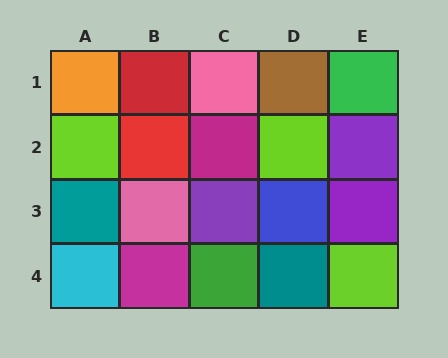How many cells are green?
2 cells are green.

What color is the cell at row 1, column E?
Green.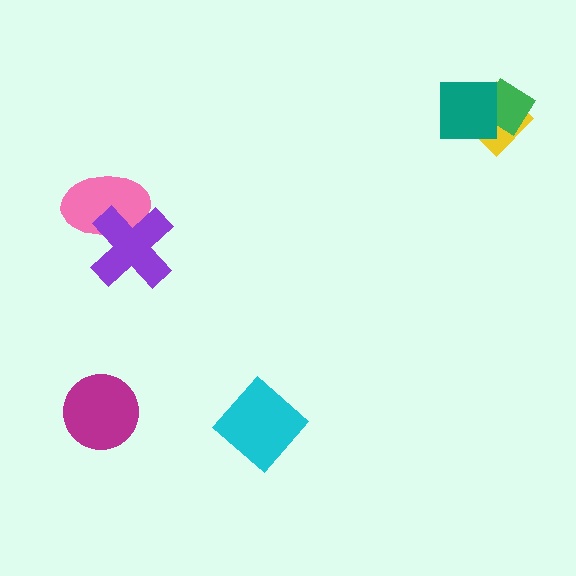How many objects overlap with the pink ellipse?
1 object overlaps with the pink ellipse.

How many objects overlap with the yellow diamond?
2 objects overlap with the yellow diamond.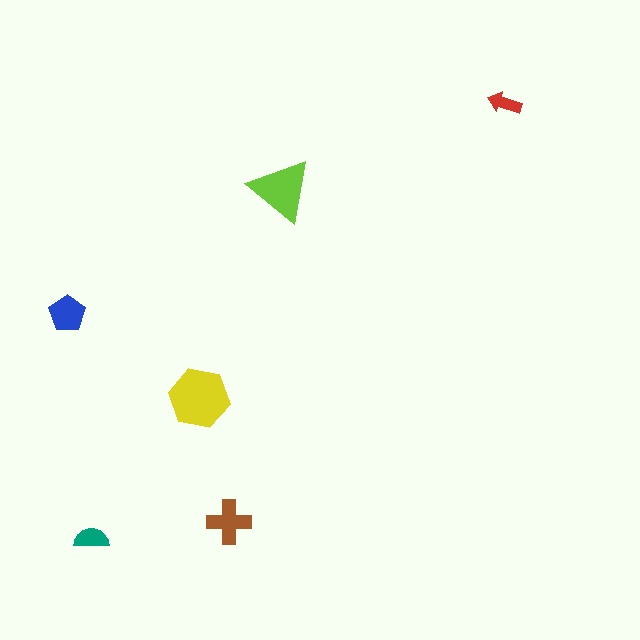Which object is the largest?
The yellow hexagon.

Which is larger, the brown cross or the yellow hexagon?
The yellow hexagon.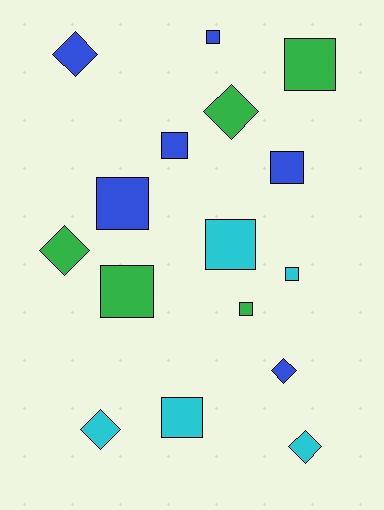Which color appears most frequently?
Blue, with 6 objects.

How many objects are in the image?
There are 16 objects.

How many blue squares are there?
There are 4 blue squares.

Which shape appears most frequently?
Square, with 10 objects.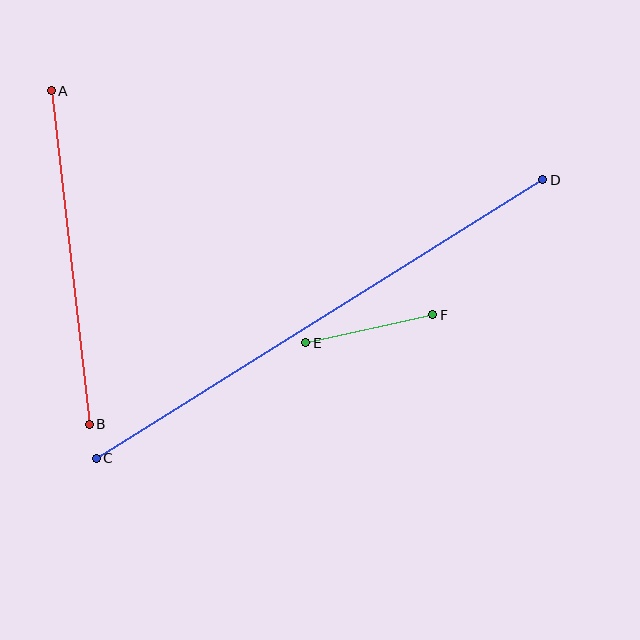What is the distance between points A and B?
The distance is approximately 336 pixels.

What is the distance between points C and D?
The distance is approximately 526 pixels.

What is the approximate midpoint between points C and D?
The midpoint is at approximately (319, 319) pixels.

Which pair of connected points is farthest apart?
Points C and D are farthest apart.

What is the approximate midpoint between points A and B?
The midpoint is at approximately (70, 257) pixels.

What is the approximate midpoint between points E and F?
The midpoint is at approximately (369, 329) pixels.